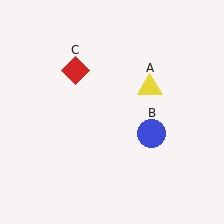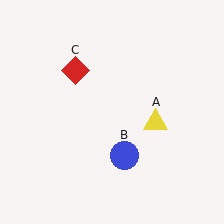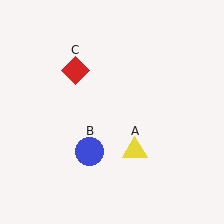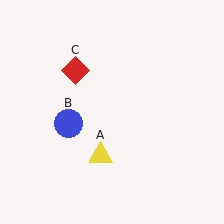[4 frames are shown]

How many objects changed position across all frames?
2 objects changed position: yellow triangle (object A), blue circle (object B).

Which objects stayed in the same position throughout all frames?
Red diamond (object C) remained stationary.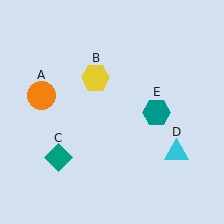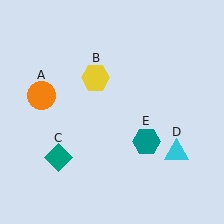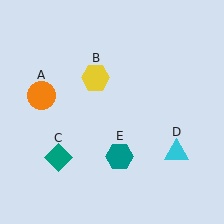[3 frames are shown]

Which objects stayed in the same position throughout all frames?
Orange circle (object A) and yellow hexagon (object B) and teal diamond (object C) and cyan triangle (object D) remained stationary.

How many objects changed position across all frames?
1 object changed position: teal hexagon (object E).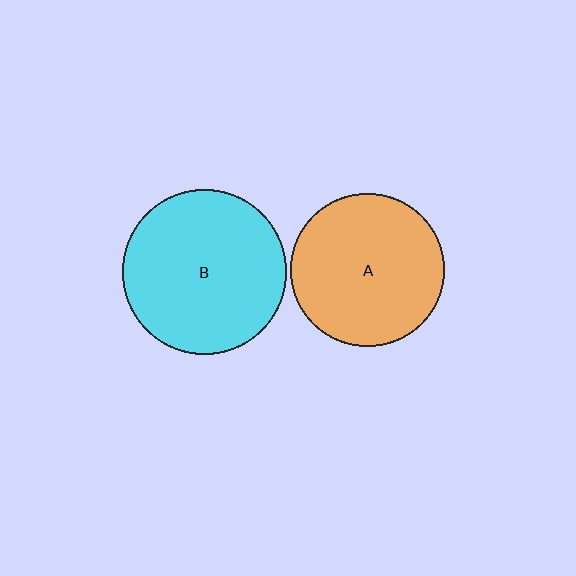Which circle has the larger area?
Circle B (cyan).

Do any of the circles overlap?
No, none of the circles overlap.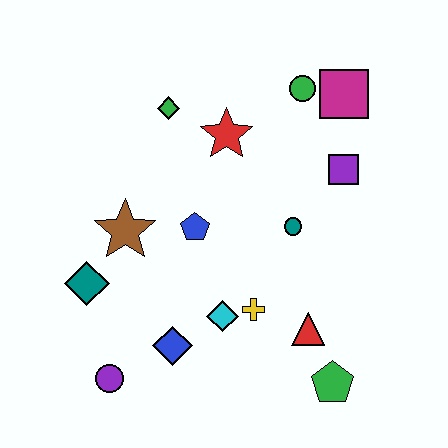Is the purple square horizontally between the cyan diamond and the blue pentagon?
No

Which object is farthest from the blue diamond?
The magenta square is farthest from the blue diamond.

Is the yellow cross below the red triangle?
No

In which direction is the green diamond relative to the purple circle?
The green diamond is above the purple circle.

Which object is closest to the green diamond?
The red star is closest to the green diamond.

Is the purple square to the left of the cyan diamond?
No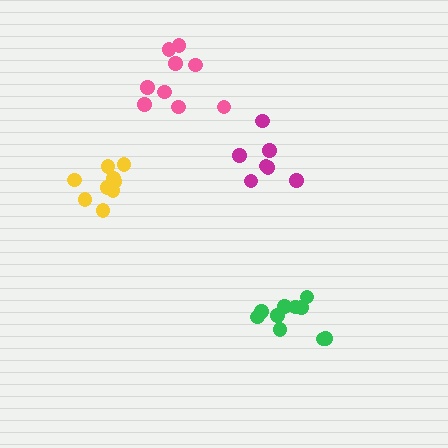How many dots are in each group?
Group 1: 7 dots, Group 2: 10 dots, Group 3: 9 dots, Group 4: 9 dots (35 total).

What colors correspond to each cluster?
The clusters are colored: magenta, green, yellow, pink.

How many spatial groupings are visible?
There are 4 spatial groupings.